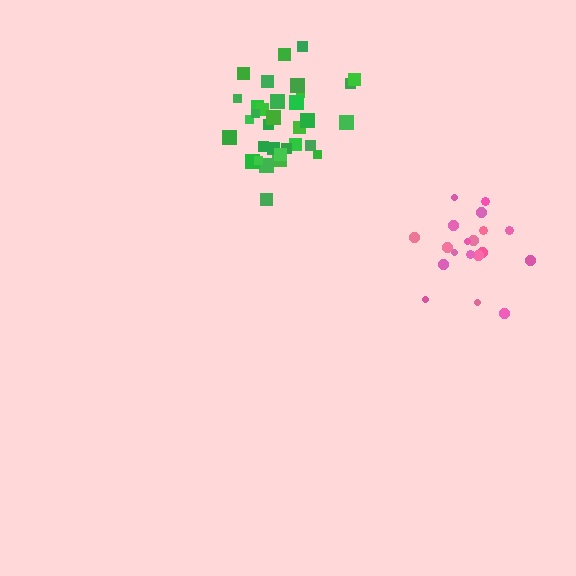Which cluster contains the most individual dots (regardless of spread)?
Green (33).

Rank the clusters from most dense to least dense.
green, pink.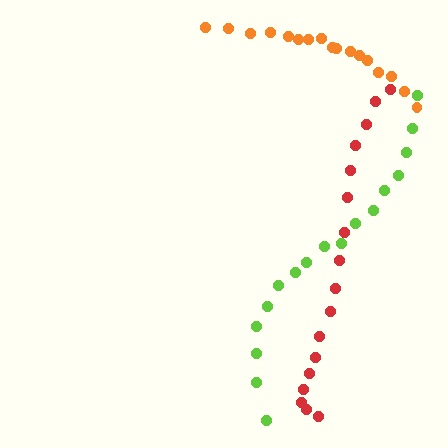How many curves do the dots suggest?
There are 3 distinct paths.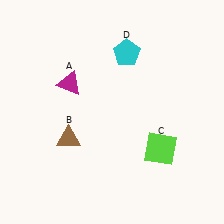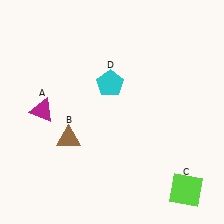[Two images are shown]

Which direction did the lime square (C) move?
The lime square (C) moved down.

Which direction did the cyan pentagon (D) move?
The cyan pentagon (D) moved down.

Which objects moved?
The objects that moved are: the magenta triangle (A), the lime square (C), the cyan pentagon (D).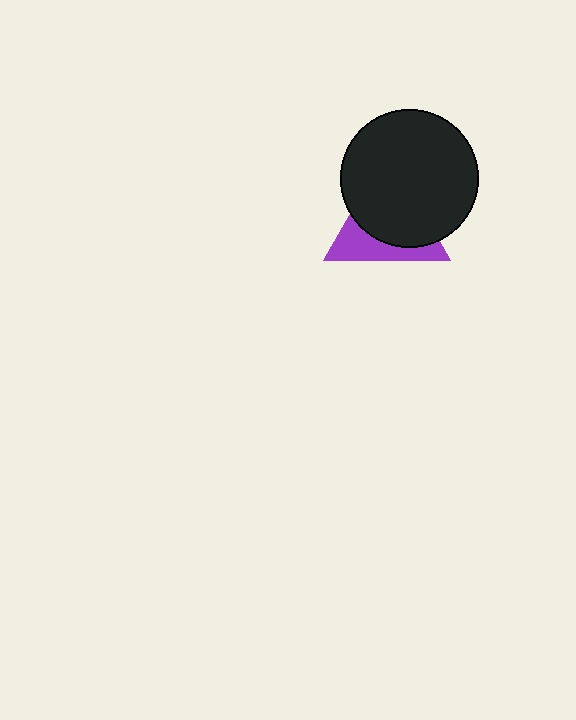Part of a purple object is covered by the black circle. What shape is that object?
It is a triangle.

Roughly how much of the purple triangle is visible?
A small part of it is visible (roughly 36%).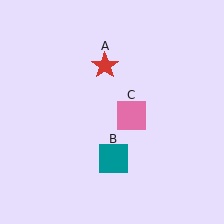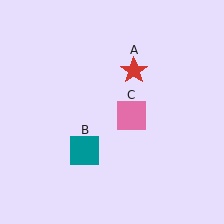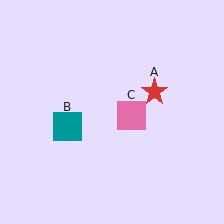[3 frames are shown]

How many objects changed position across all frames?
2 objects changed position: red star (object A), teal square (object B).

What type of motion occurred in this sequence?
The red star (object A), teal square (object B) rotated clockwise around the center of the scene.